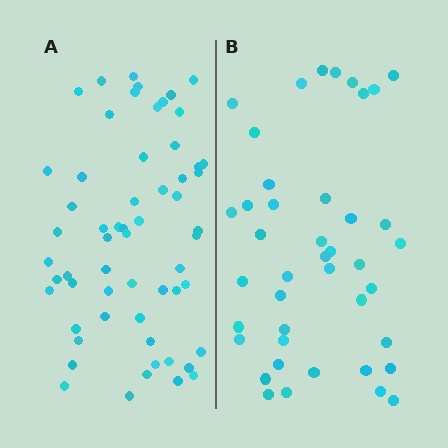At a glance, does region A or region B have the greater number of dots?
Region A (the left region) has more dots.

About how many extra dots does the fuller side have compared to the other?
Region A has approximately 15 more dots than region B.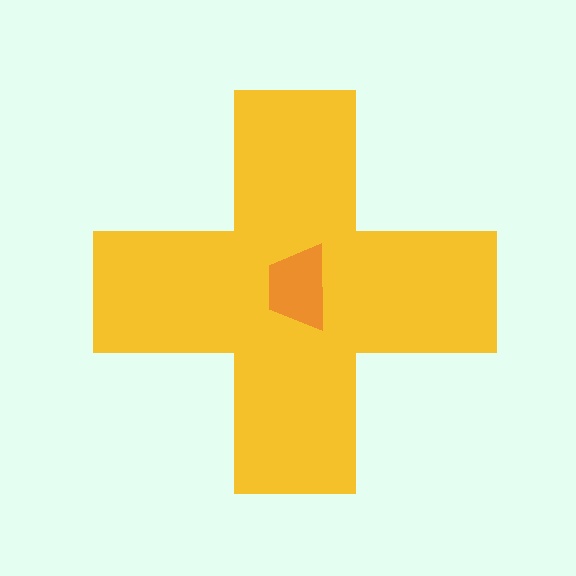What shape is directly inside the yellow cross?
The orange trapezoid.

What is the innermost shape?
The orange trapezoid.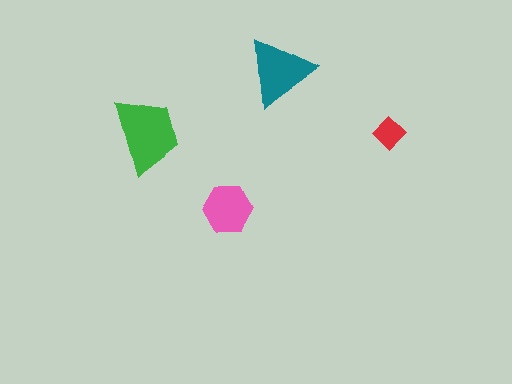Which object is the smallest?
The red diamond.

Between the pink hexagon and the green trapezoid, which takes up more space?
The green trapezoid.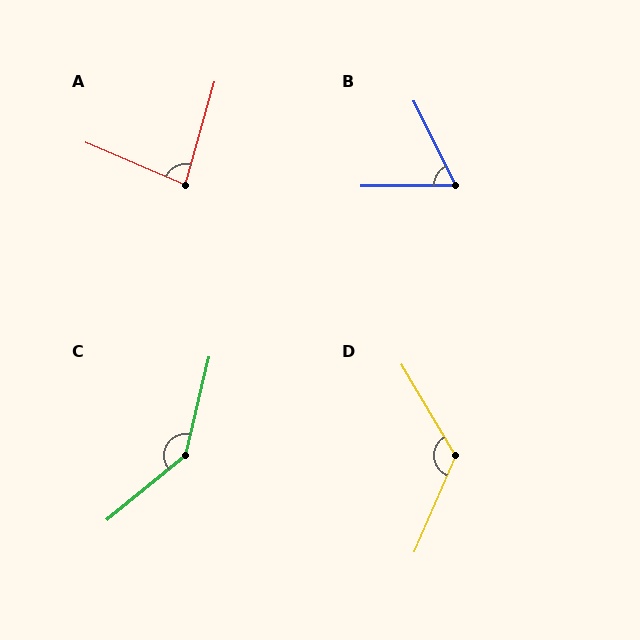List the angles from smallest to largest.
B (64°), A (83°), D (126°), C (143°).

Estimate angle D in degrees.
Approximately 126 degrees.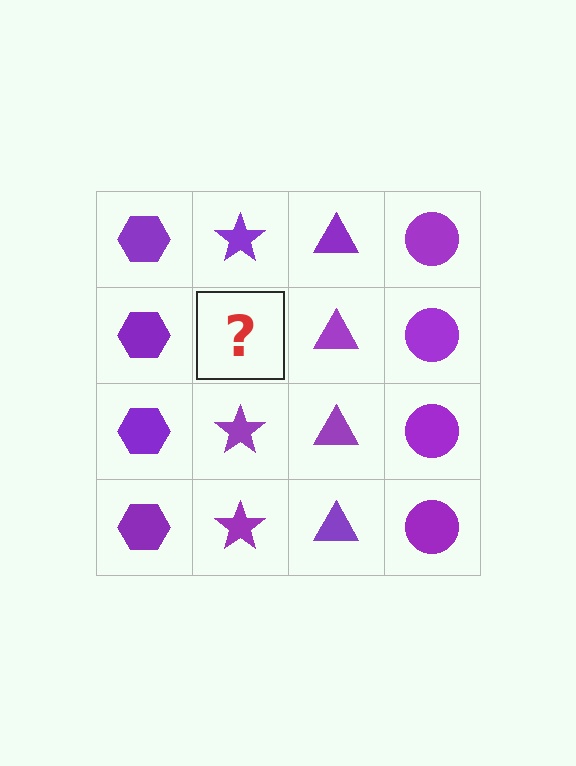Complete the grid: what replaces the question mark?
The question mark should be replaced with a purple star.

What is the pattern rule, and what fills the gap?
The rule is that each column has a consistent shape. The gap should be filled with a purple star.